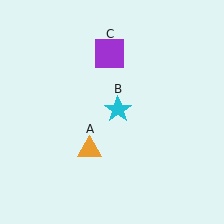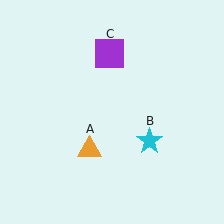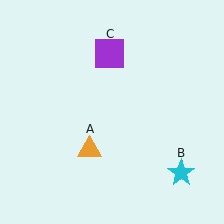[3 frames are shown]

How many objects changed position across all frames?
1 object changed position: cyan star (object B).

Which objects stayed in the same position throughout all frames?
Orange triangle (object A) and purple square (object C) remained stationary.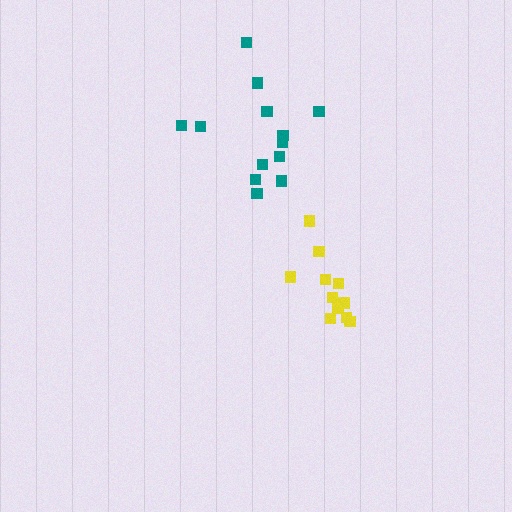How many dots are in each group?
Group 1: 13 dots, Group 2: 11 dots (24 total).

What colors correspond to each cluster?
The clusters are colored: teal, yellow.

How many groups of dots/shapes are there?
There are 2 groups.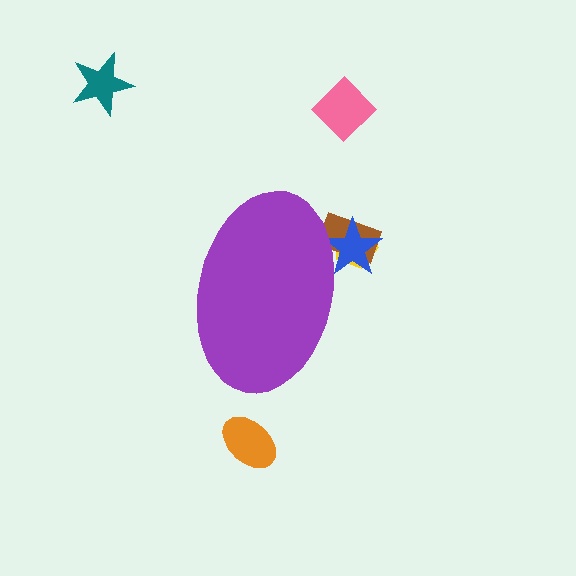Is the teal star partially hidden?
No, the teal star is fully visible.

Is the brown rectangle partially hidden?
Yes, the brown rectangle is partially hidden behind the purple ellipse.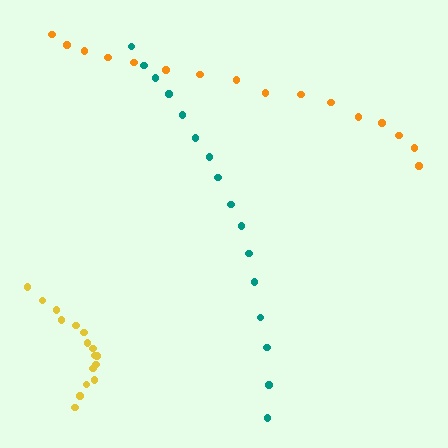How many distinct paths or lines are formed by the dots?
There are 3 distinct paths.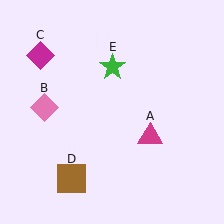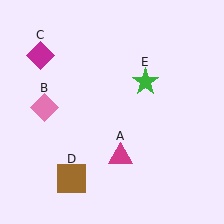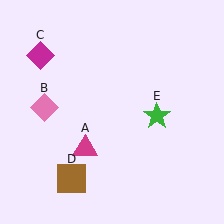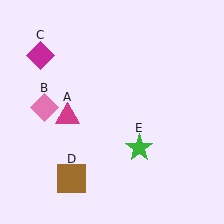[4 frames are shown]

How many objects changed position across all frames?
2 objects changed position: magenta triangle (object A), green star (object E).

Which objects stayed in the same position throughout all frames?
Pink diamond (object B) and magenta diamond (object C) and brown square (object D) remained stationary.